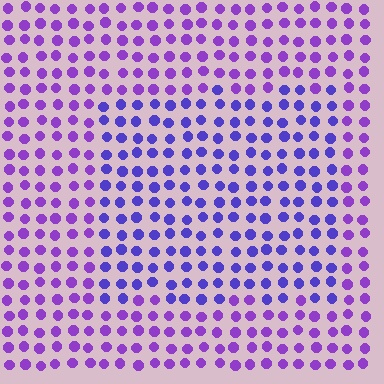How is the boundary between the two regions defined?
The boundary is defined purely by a slight shift in hue (about 28 degrees). Spacing, size, and orientation are identical on both sides.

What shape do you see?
I see a rectangle.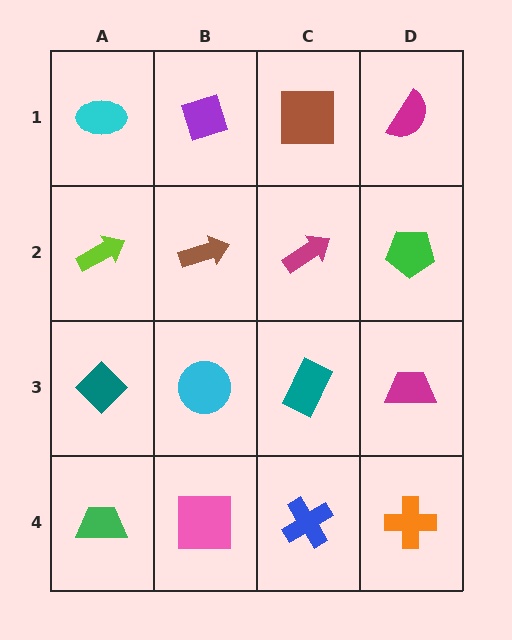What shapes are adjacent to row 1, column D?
A green pentagon (row 2, column D), a brown square (row 1, column C).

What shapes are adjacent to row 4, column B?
A cyan circle (row 3, column B), a green trapezoid (row 4, column A), a blue cross (row 4, column C).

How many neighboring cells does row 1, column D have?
2.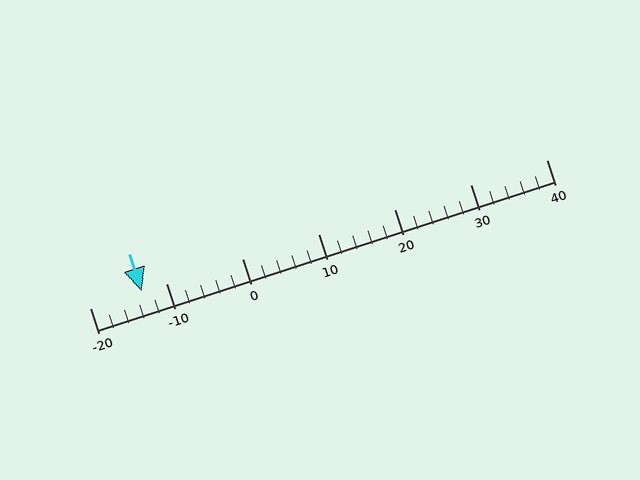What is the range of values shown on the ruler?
The ruler shows values from -20 to 40.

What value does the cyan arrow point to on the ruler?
The cyan arrow points to approximately -13.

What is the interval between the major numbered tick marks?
The major tick marks are spaced 10 units apart.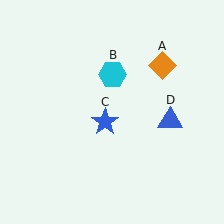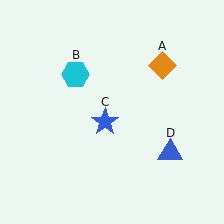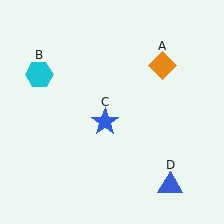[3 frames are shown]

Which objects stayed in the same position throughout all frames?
Orange diamond (object A) and blue star (object C) remained stationary.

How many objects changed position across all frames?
2 objects changed position: cyan hexagon (object B), blue triangle (object D).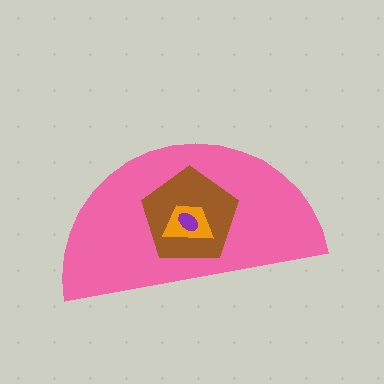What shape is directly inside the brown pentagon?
The orange trapezoid.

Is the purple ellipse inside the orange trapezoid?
Yes.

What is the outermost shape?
The pink semicircle.